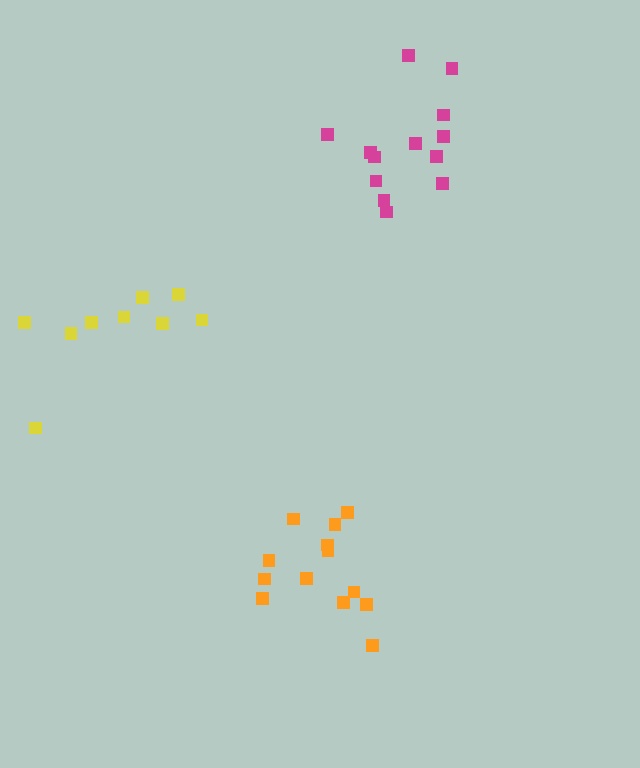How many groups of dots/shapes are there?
There are 3 groups.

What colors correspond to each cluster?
The clusters are colored: orange, yellow, magenta.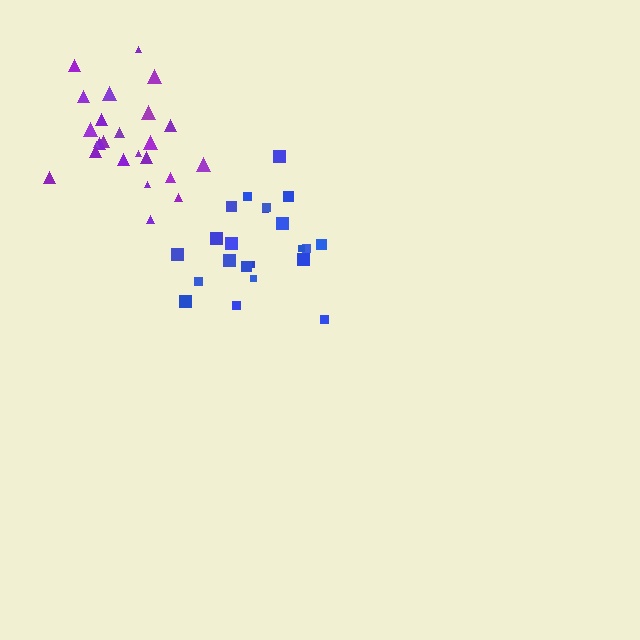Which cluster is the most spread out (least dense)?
Blue.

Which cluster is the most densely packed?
Purple.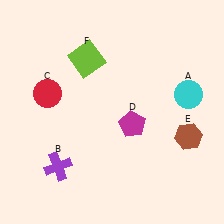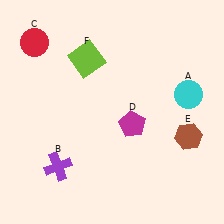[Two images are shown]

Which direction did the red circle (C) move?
The red circle (C) moved up.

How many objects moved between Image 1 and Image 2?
1 object moved between the two images.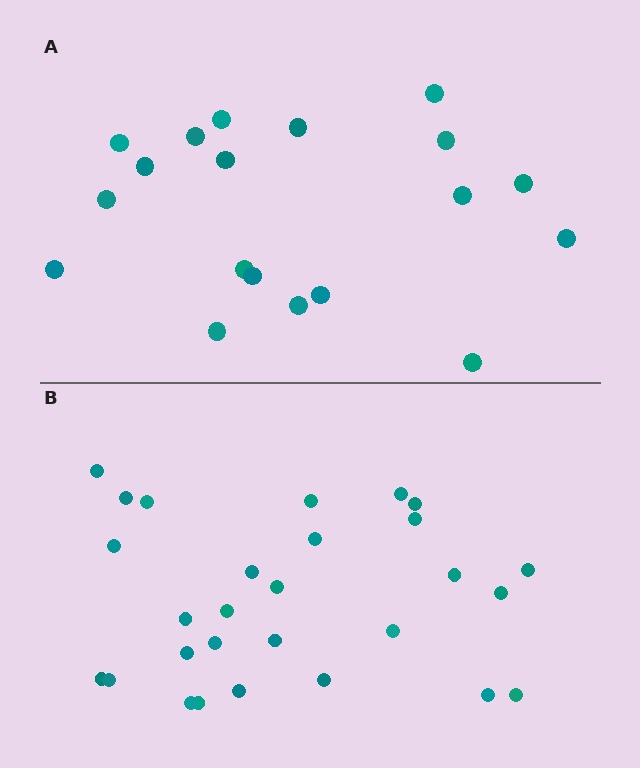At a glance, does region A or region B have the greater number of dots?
Region B (the bottom region) has more dots.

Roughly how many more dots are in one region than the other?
Region B has roughly 8 or so more dots than region A.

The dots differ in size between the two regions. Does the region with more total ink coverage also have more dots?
No. Region A has more total ink coverage because its dots are larger, but region B actually contains more individual dots. Total area can be misleading — the number of items is what matters here.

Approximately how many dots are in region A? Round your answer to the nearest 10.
About 20 dots. (The exact count is 19, which rounds to 20.)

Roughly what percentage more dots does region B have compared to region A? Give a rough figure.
About 45% more.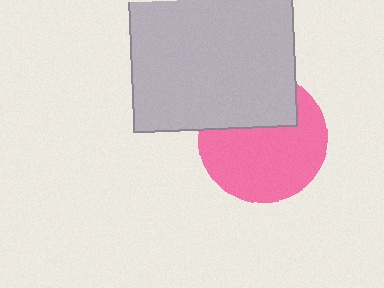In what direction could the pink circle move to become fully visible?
The pink circle could move down. That would shift it out from behind the light gray square entirely.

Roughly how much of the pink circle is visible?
Most of it is visible (roughly 66%).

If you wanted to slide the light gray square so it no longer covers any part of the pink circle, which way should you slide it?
Slide it up — that is the most direct way to separate the two shapes.